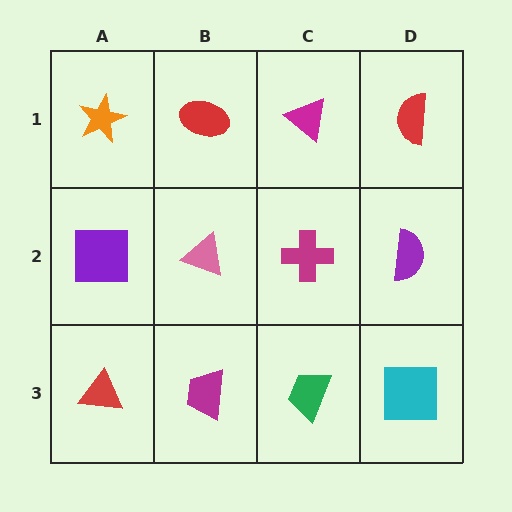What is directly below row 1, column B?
A pink triangle.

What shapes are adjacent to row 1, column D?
A purple semicircle (row 2, column D), a magenta triangle (row 1, column C).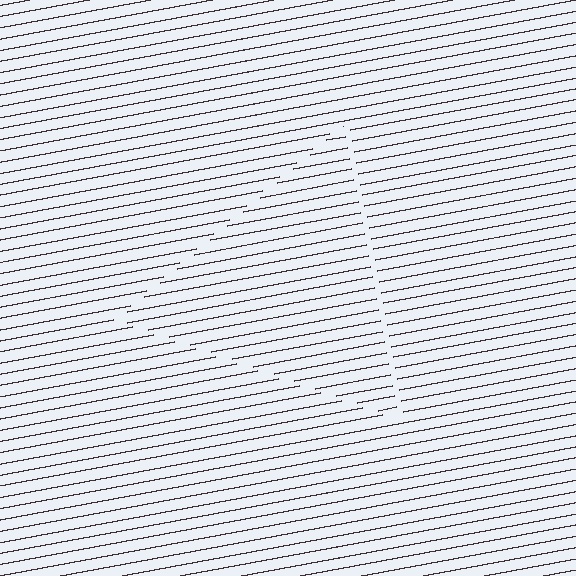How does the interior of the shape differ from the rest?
The interior of the shape contains the same grating, shifted by half a period — the contour is defined by the phase discontinuity where line-ends from the inner and outer gratings abut.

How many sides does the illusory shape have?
3 sides — the line-ends trace a triangle.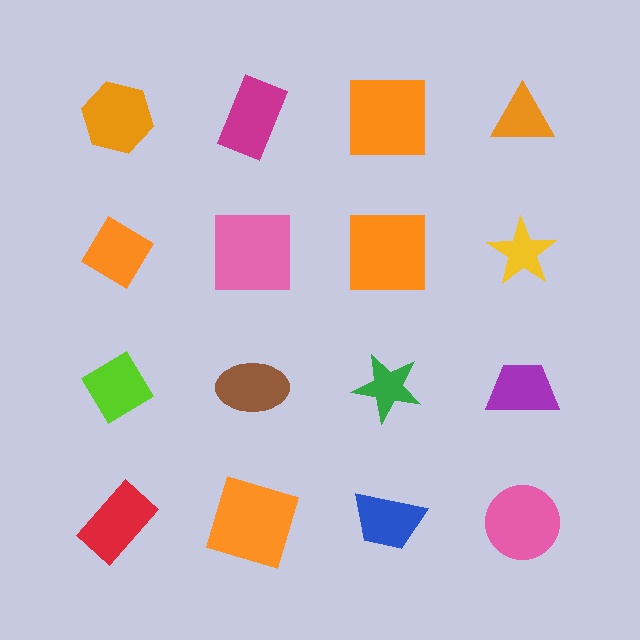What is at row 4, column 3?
A blue trapezoid.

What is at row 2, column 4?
A yellow star.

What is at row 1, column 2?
A magenta rectangle.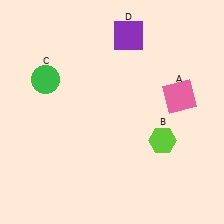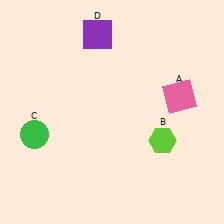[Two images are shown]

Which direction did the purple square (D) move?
The purple square (D) moved left.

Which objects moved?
The objects that moved are: the green circle (C), the purple square (D).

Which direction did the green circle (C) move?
The green circle (C) moved down.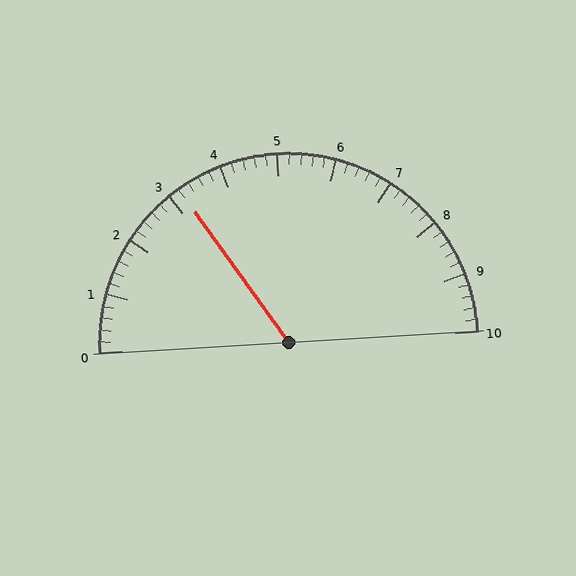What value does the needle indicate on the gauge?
The needle indicates approximately 3.2.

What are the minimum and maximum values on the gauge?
The gauge ranges from 0 to 10.